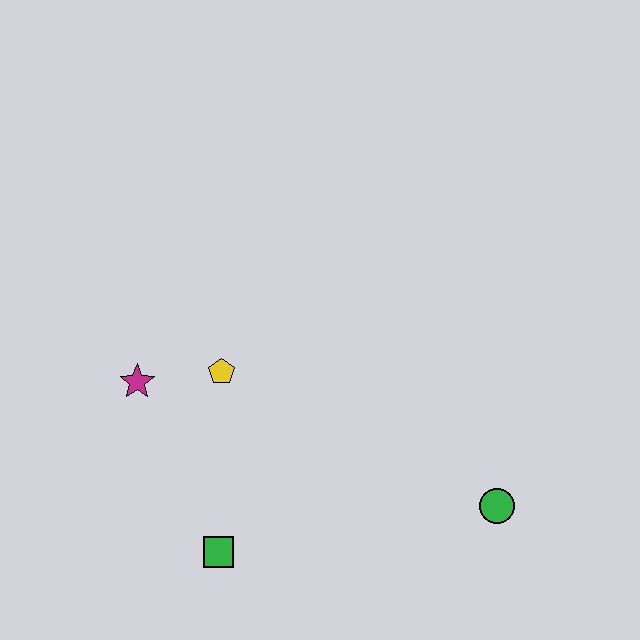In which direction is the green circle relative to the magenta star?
The green circle is to the right of the magenta star.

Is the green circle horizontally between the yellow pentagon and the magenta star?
No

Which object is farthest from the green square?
The green circle is farthest from the green square.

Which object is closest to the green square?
The yellow pentagon is closest to the green square.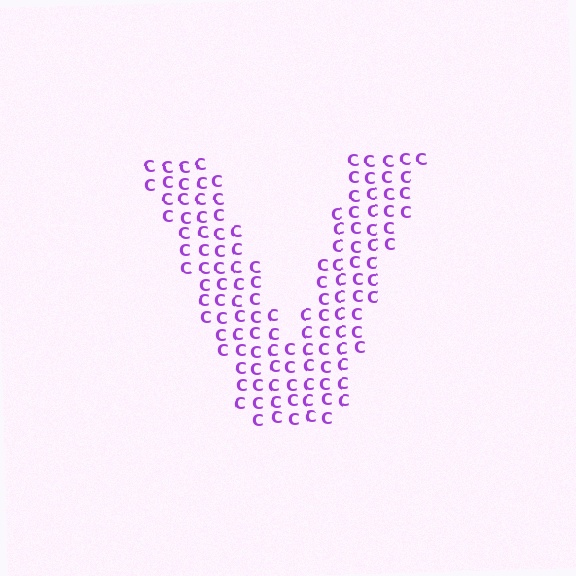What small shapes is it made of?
It is made of small letter C's.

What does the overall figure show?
The overall figure shows the letter V.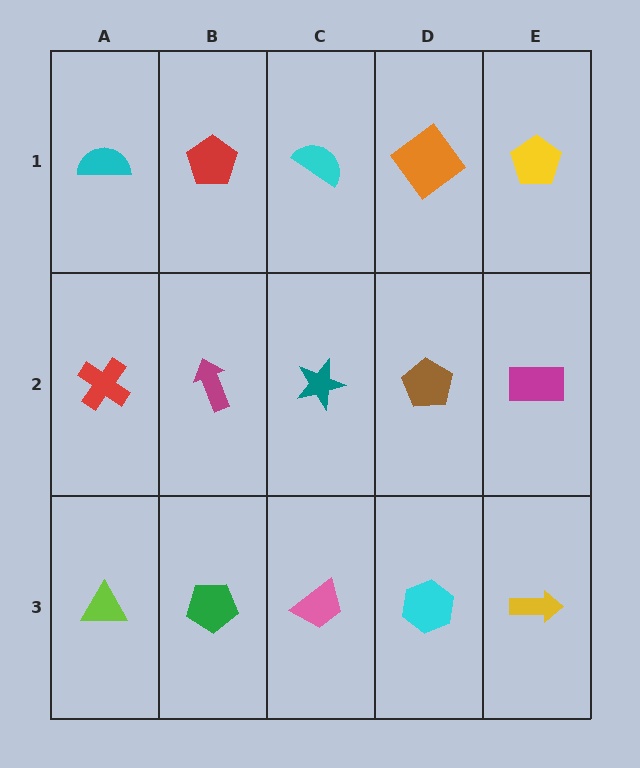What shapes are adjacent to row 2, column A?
A cyan semicircle (row 1, column A), a lime triangle (row 3, column A), a magenta arrow (row 2, column B).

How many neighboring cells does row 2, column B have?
4.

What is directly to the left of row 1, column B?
A cyan semicircle.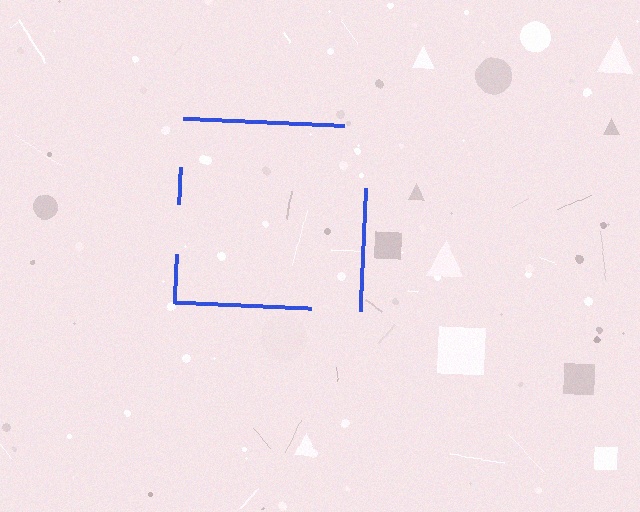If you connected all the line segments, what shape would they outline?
They would outline a square.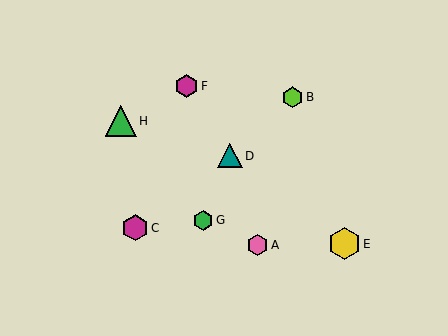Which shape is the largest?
The yellow hexagon (labeled E) is the largest.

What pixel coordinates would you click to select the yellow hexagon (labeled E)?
Click at (344, 244) to select the yellow hexagon E.